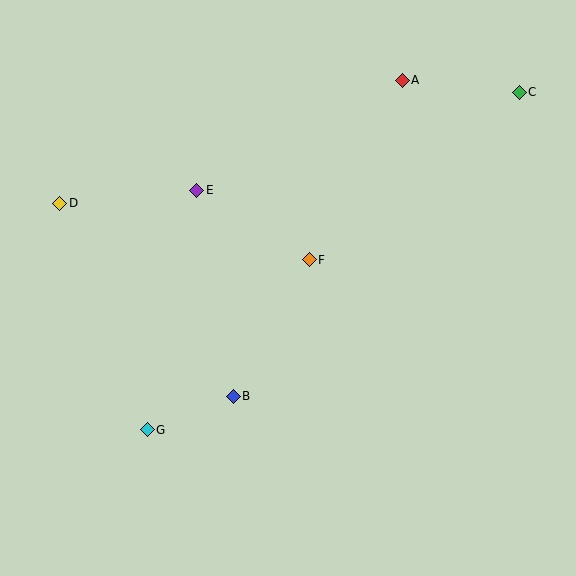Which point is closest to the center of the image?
Point F at (309, 260) is closest to the center.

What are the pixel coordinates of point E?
Point E is at (197, 190).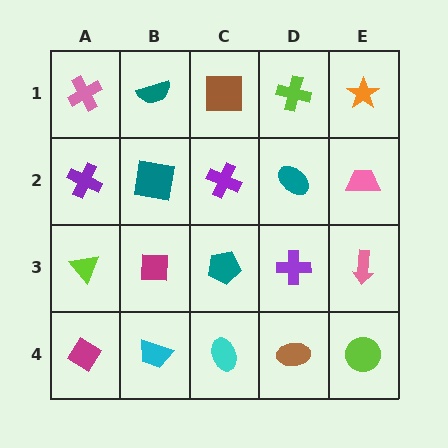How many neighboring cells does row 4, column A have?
2.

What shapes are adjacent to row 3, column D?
A teal ellipse (row 2, column D), a brown ellipse (row 4, column D), a teal pentagon (row 3, column C), a pink arrow (row 3, column E).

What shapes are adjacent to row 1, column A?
A purple cross (row 2, column A), a teal semicircle (row 1, column B).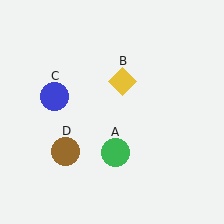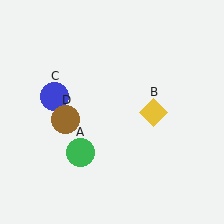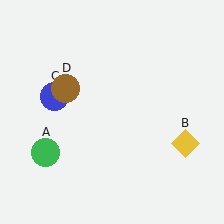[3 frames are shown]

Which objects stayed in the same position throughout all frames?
Blue circle (object C) remained stationary.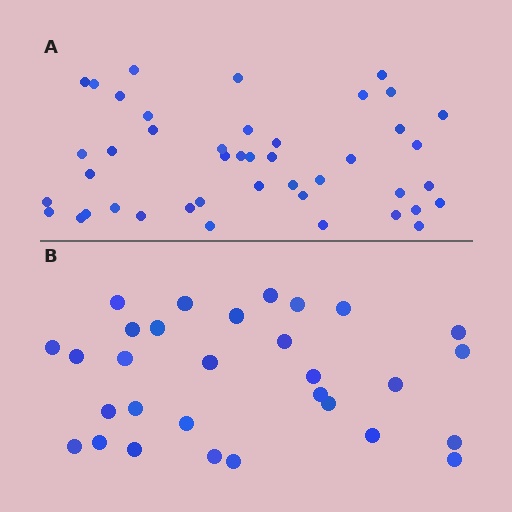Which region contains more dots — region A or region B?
Region A (the top region) has more dots.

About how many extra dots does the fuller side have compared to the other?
Region A has approximately 15 more dots than region B.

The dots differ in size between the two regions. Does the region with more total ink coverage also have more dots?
No. Region B has more total ink coverage because its dots are larger, but region A actually contains more individual dots. Total area can be misleading — the number of items is what matters here.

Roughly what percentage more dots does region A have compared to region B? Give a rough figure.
About 45% more.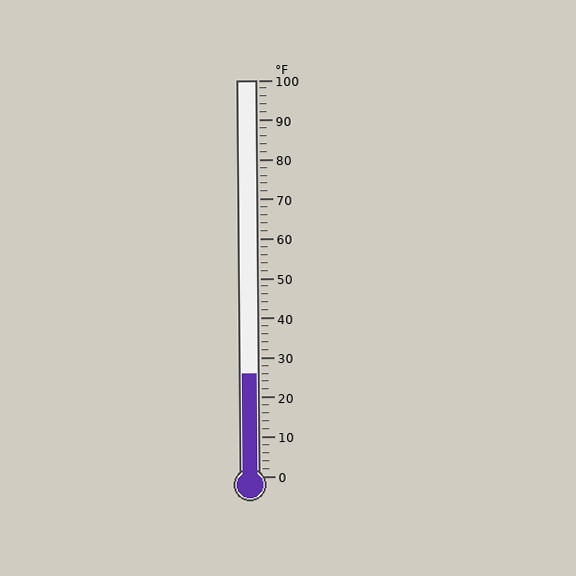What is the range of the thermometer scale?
The thermometer scale ranges from 0°F to 100°F.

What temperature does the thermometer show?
The thermometer shows approximately 26°F.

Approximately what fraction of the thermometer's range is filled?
The thermometer is filled to approximately 25% of its range.